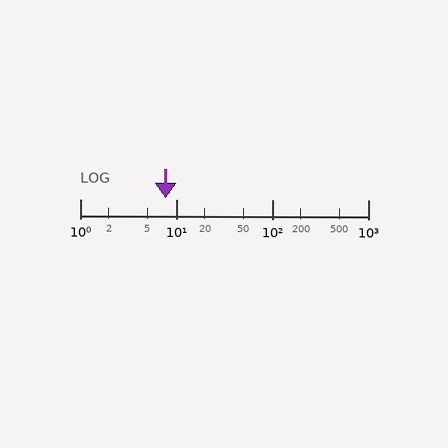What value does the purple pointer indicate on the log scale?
The pointer indicates approximately 7.8.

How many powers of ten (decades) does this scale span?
The scale spans 3 decades, from 1 to 1000.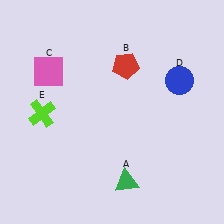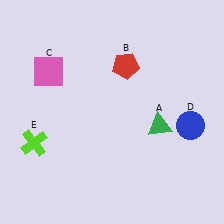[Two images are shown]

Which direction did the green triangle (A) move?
The green triangle (A) moved up.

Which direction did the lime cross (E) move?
The lime cross (E) moved down.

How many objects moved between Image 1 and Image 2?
3 objects moved between the two images.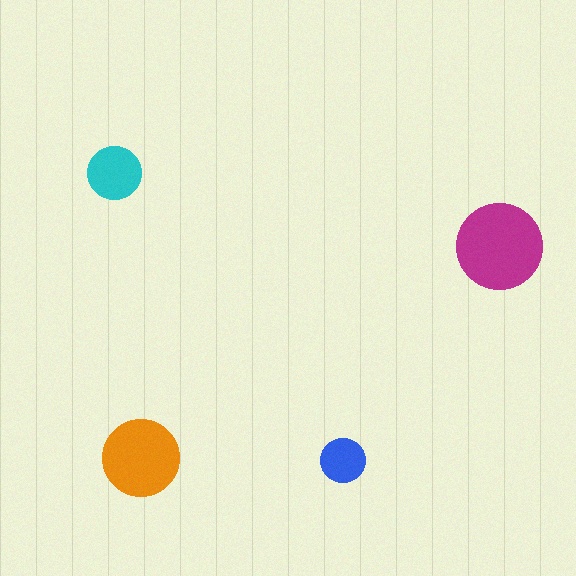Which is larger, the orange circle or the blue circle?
The orange one.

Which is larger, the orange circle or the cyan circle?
The orange one.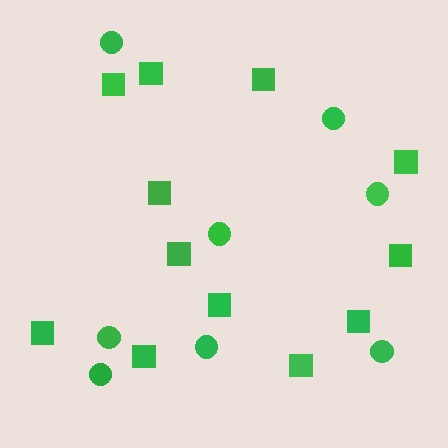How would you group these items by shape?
There are 2 groups: one group of circles (8) and one group of squares (12).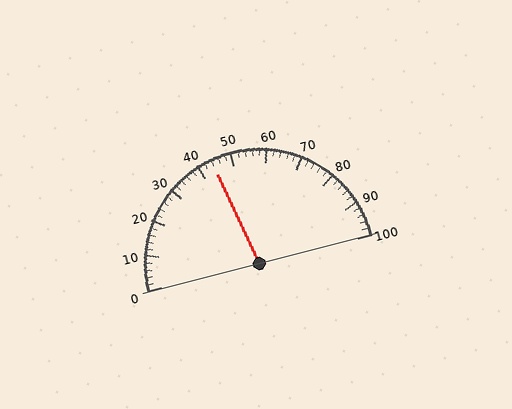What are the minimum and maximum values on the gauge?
The gauge ranges from 0 to 100.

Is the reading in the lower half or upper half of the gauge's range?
The reading is in the lower half of the range (0 to 100).